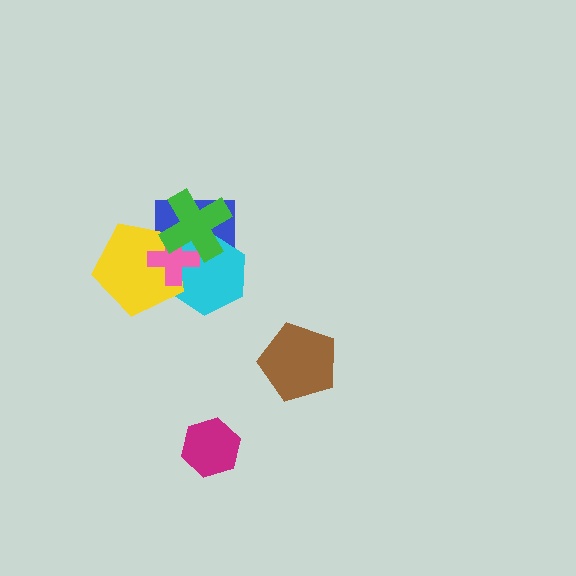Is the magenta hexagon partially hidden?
No, no other shape covers it.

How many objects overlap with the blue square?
4 objects overlap with the blue square.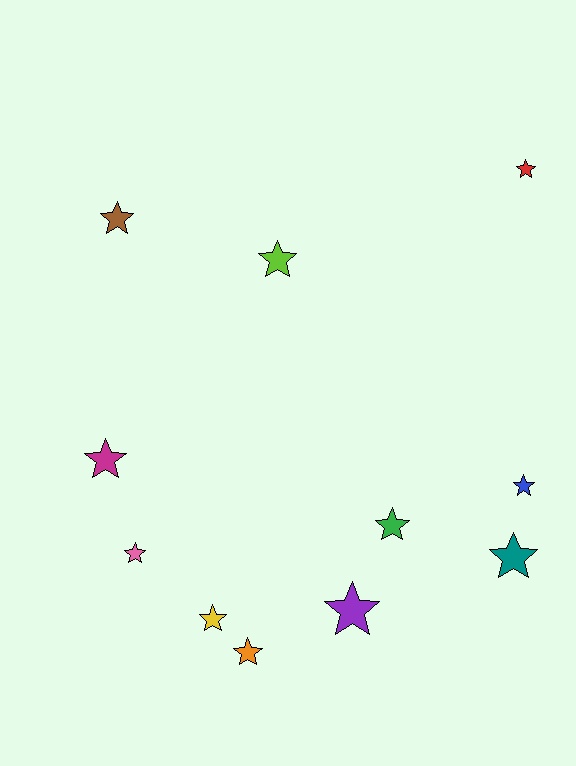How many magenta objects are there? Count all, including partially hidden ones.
There is 1 magenta object.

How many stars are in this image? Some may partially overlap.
There are 11 stars.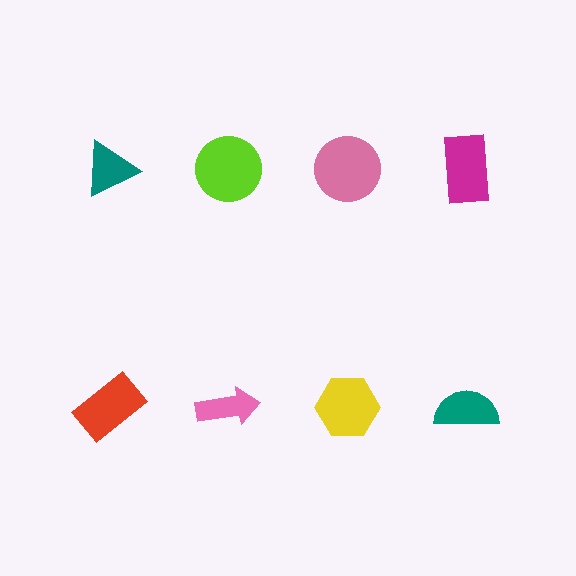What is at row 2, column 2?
A pink arrow.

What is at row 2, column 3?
A yellow hexagon.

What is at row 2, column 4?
A teal semicircle.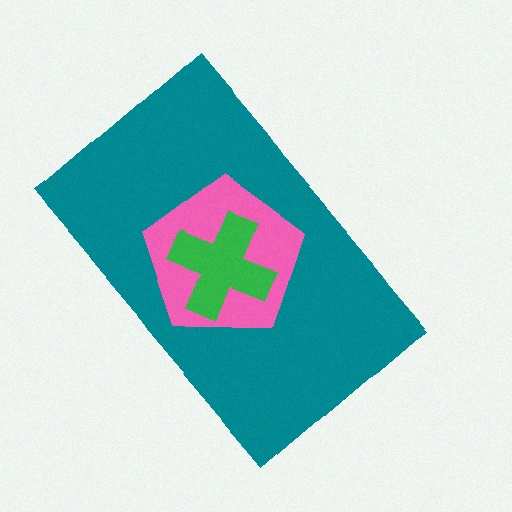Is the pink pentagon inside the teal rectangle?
Yes.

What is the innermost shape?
The green cross.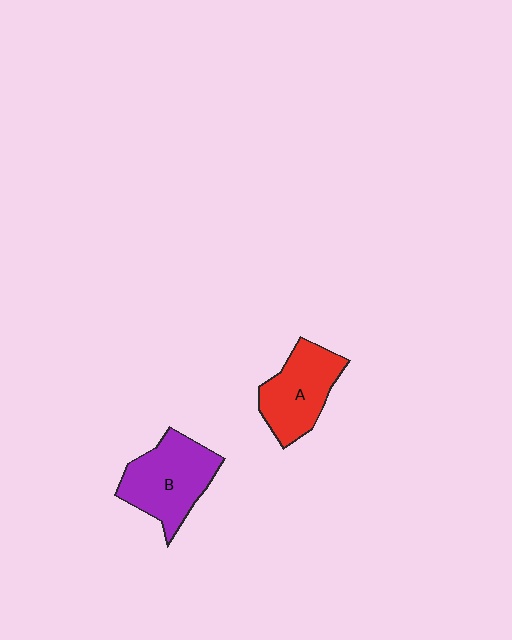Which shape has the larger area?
Shape B (purple).